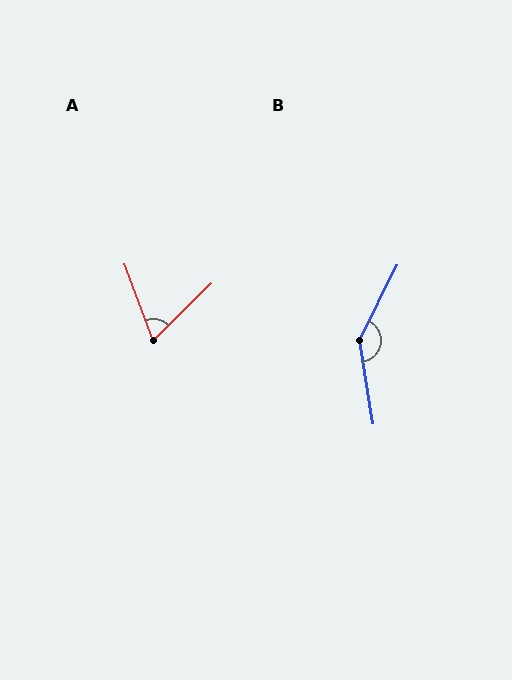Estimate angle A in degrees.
Approximately 66 degrees.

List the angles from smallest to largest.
A (66°), B (144°).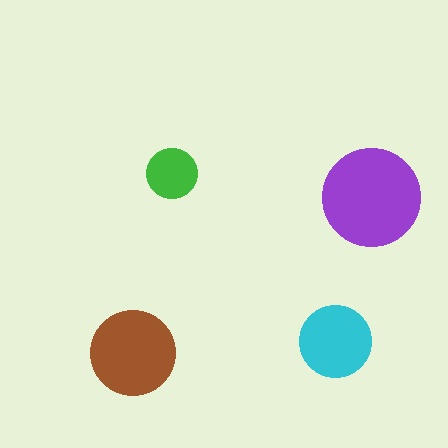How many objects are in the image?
There are 4 objects in the image.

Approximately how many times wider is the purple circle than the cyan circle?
About 1.5 times wider.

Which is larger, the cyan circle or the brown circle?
The brown one.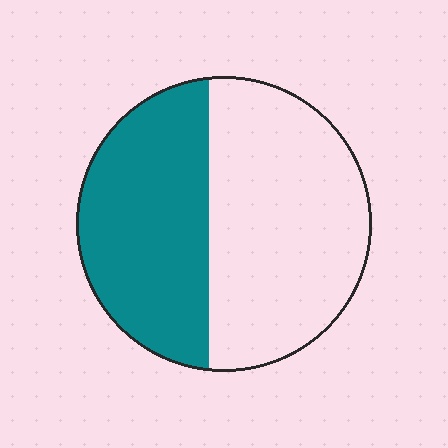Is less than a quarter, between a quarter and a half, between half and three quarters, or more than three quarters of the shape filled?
Between a quarter and a half.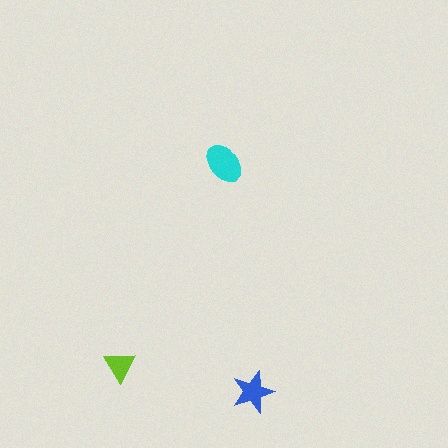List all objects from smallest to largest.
The lime triangle, the blue star, the cyan ellipse.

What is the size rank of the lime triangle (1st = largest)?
3rd.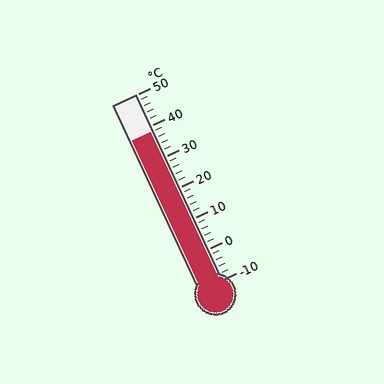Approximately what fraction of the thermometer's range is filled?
The thermometer is filled to approximately 80% of its range.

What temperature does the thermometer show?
The thermometer shows approximately 38°C.